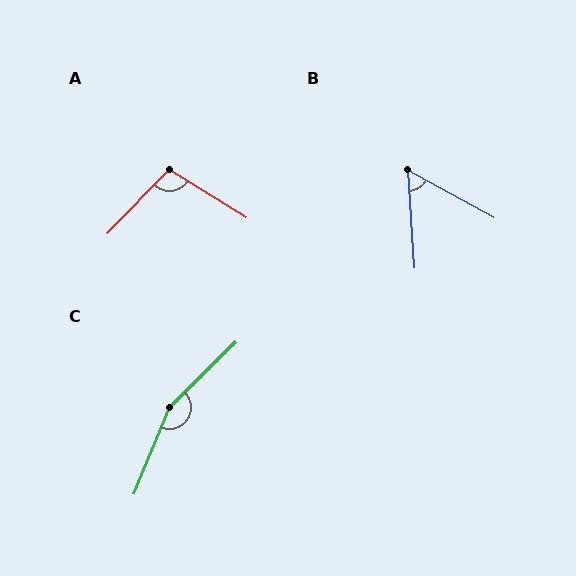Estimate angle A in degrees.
Approximately 103 degrees.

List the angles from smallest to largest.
B (58°), A (103°), C (157°).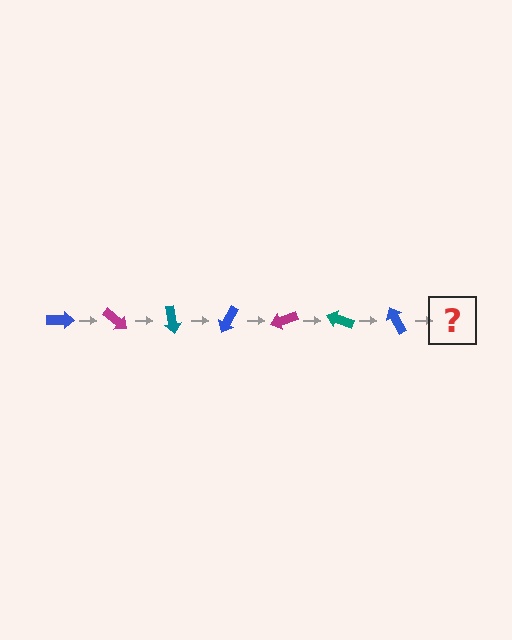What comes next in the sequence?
The next element should be a magenta arrow, rotated 280 degrees from the start.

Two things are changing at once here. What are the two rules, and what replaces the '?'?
The two rules are that it rotates 40 degrees each step and the color cycles through blue, magenta, and teal. The '?' should be a magenta arrow, rotated 280 degrees from the start.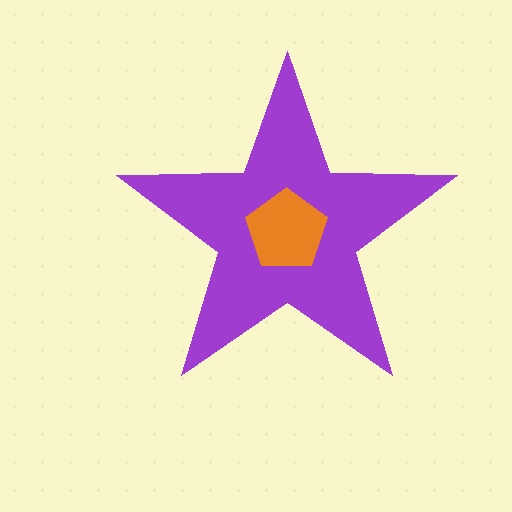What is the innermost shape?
The orange pentagon.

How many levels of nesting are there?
2.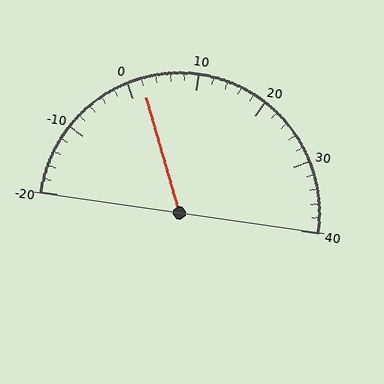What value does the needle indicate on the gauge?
The needle indicates approximately 2.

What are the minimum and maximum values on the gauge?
The gauge ranges from -20 to 40.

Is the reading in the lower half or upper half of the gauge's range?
The reading is in the lower half of the range (-20 to 40).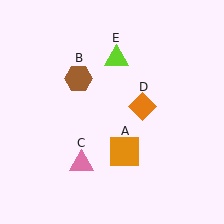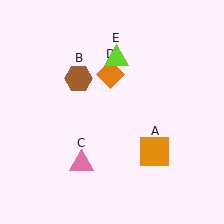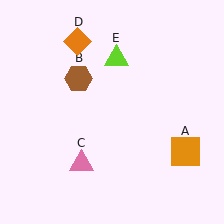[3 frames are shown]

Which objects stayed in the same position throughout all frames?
Brown hexagon (object B) and pink triangle (object C) and lime triangle (object E) remained stationary.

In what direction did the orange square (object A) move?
The orange square (object A) moved right.